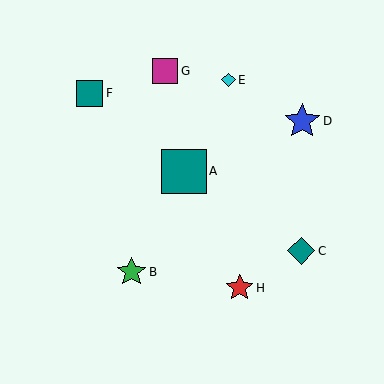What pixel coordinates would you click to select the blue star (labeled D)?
Click at (302, 121) to select the blue star D.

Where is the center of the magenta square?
The center of the magenta square is at (165, 71).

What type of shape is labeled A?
Shape A is a teal square.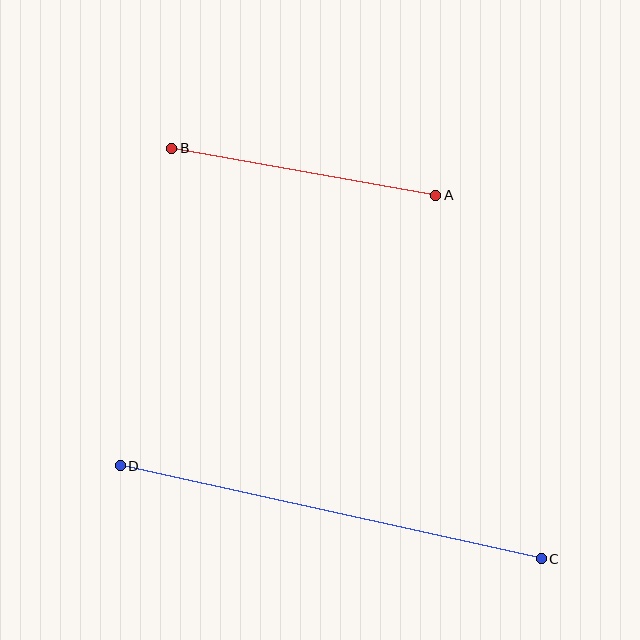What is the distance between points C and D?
The distance is approximately 431 pixels.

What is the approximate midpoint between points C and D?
The midpoint is at approximately (331, 512) pixels.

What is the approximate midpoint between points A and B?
The midpoint is at approximately (304, 172) pixels.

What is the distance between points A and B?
The distance is approximately 269 pixels.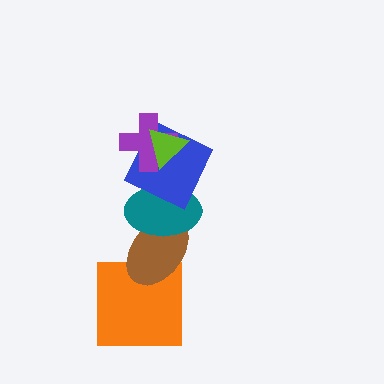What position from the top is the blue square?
The blue square is 3rd from the top.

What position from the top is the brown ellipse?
The brown ellipse is 5th from the top.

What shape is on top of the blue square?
The purple cross is on top of the blue square.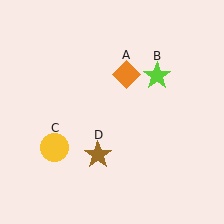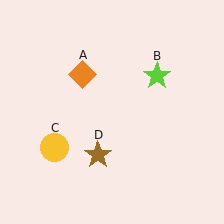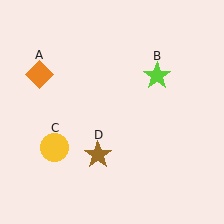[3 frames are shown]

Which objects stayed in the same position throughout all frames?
Lime star (object B) and yellow circle (object C) and brown star (object D) remained stationary.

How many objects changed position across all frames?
1 object changed position: orange diamond (object A).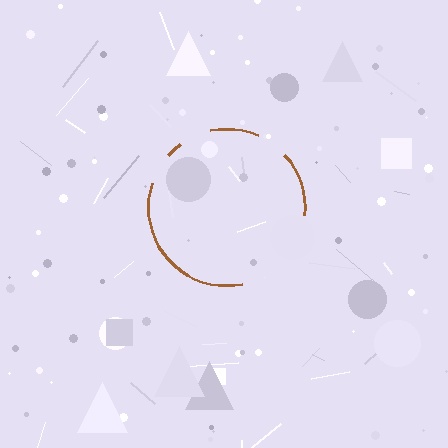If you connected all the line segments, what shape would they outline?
They would outline a circle.